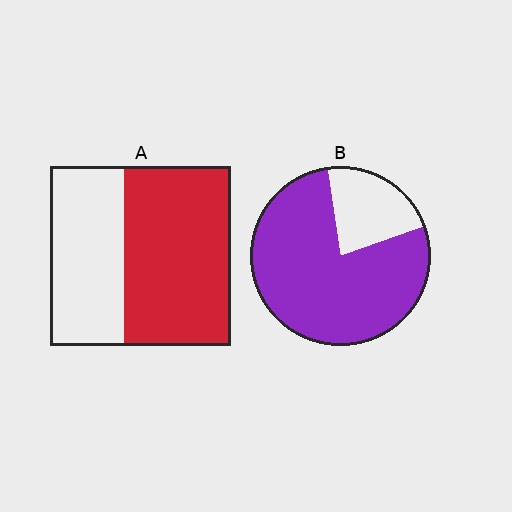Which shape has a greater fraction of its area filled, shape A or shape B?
Shape B.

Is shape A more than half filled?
Yes.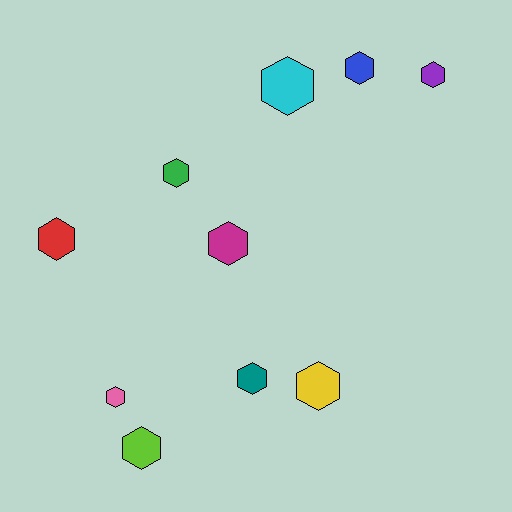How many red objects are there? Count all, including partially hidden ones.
There is 1 red object.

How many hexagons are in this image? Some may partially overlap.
There are 10 hexagons.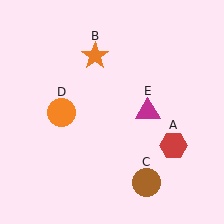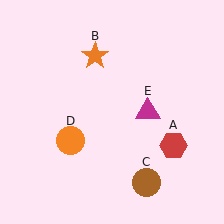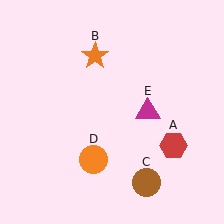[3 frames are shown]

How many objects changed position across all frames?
1 object changed position: orange circle (object D).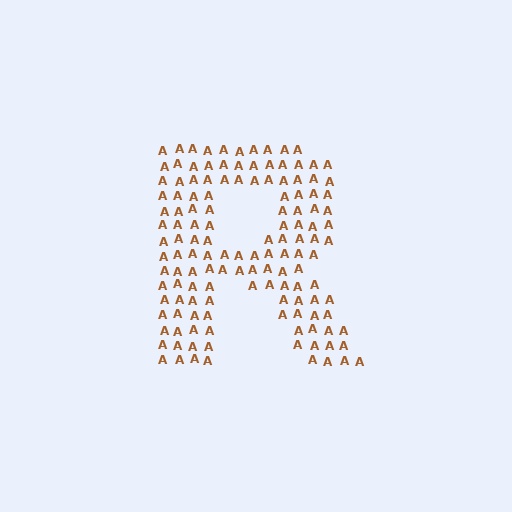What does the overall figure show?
The overall figure shows the letter R.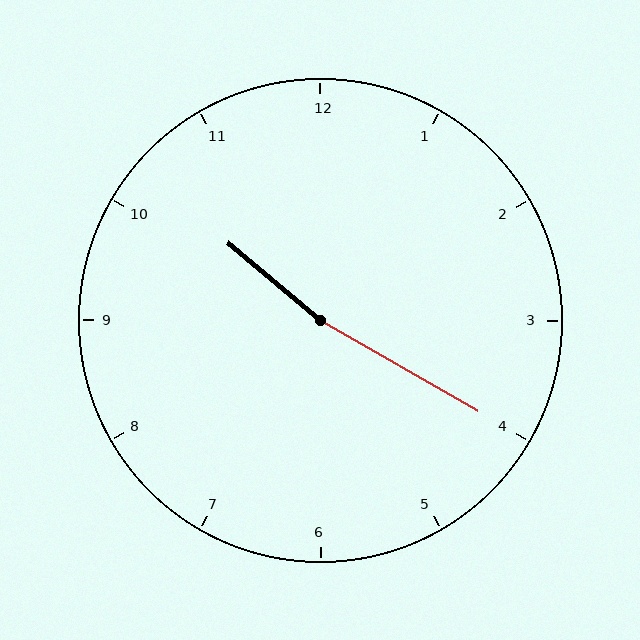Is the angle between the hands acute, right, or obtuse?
It is obtuse.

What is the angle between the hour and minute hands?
Approximately 170 degrees.